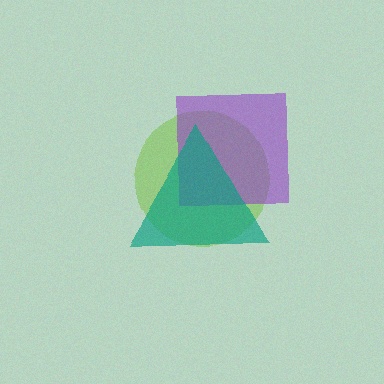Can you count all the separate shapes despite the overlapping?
Yes, there are 3 separate shapes.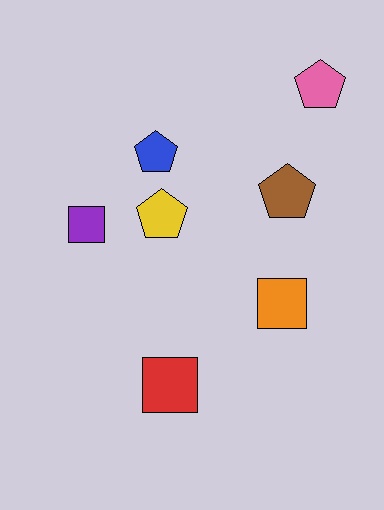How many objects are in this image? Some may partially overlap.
There are 7 objects.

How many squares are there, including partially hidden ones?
There are 3 squares.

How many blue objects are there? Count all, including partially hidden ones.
There is 1 blue object.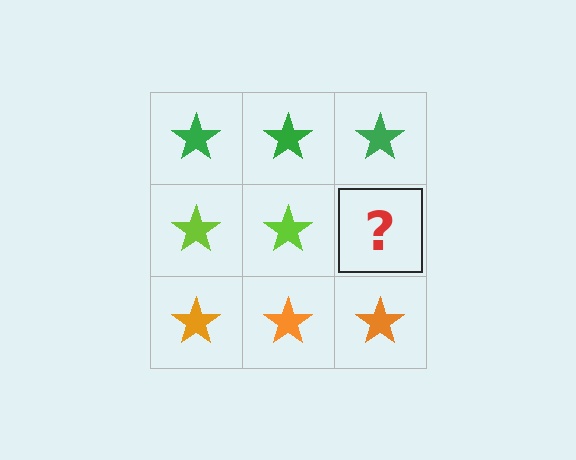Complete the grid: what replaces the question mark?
The question mark should be replaced with a lime star.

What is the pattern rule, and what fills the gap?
The rule is that each row has a consistent color. The gap should be filled with a lime star.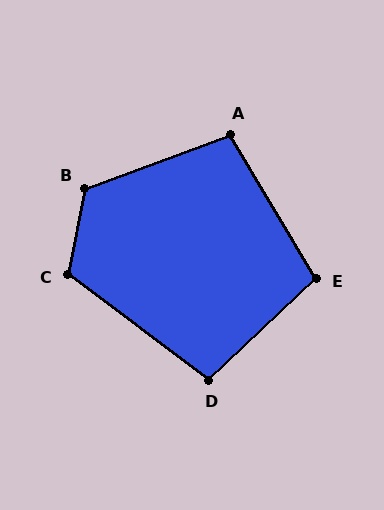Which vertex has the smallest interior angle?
D, at approximately 100 degrees.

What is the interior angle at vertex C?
Approximately 115 degrees (obtuse).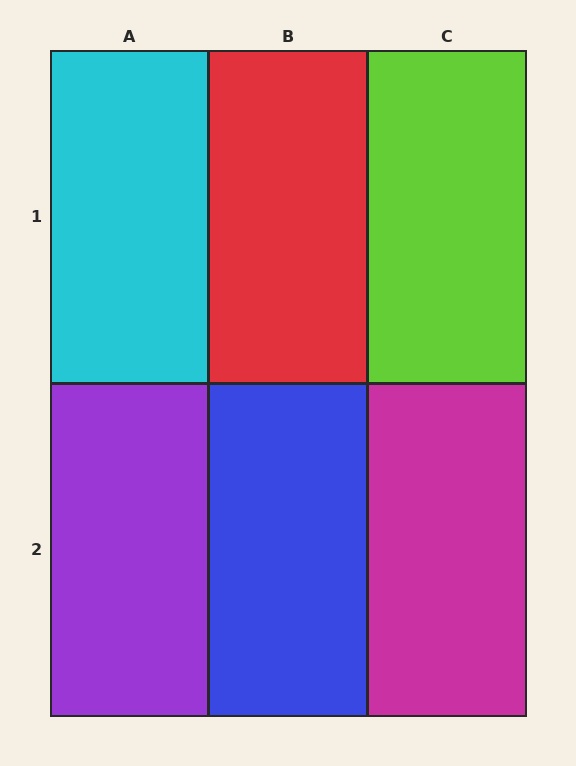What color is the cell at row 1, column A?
Cyan.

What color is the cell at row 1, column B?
Red.